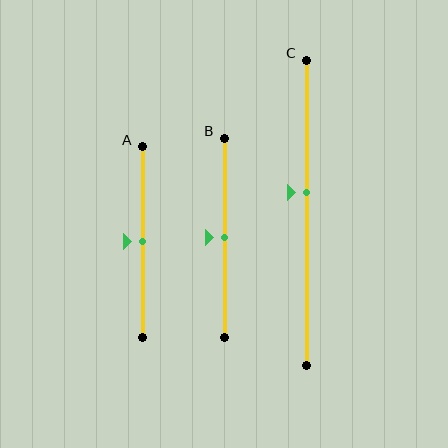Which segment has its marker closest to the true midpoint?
Segment A has its marker closest to the true midpoint.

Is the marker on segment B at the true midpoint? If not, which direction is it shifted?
Yes, the marker on segment B is at the true midpoint.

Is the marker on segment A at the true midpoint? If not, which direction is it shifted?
Yes, the marker on segment A is at the true midpoint.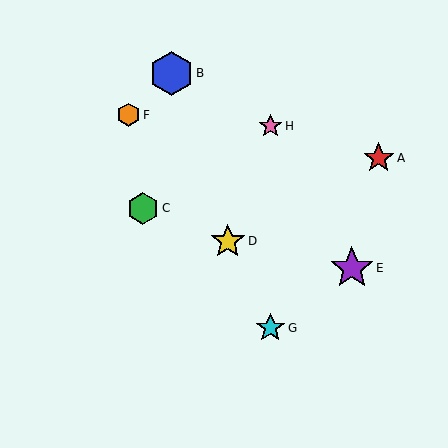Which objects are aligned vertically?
Objects G, H are aligned vertically.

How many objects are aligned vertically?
2 objects (G, H) are aligned vertically.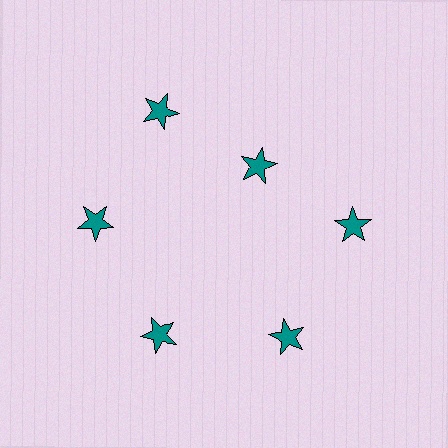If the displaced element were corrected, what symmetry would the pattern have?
It would have 6-fold rotational symmetry — the pattern would map onto itself every 60 degrees.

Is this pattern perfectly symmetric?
No. The 6 teal stars are arranged in a ring, but one element near the 1 o'clock position is pulled inward toward the center, breaking the 6-fold rotational symmetry.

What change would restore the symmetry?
The symmetry would be restored by moving it outward, back onto the ring so that all 6 stars sit at equal angles and equal distance from the center.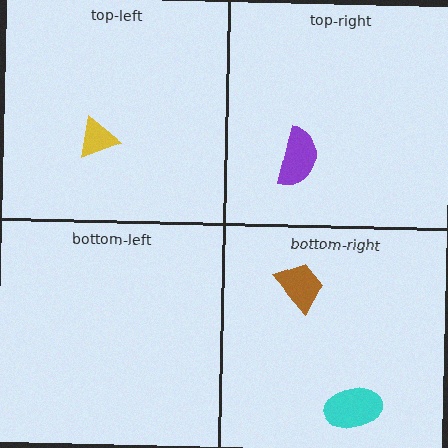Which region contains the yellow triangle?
The top-left region.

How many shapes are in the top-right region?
1.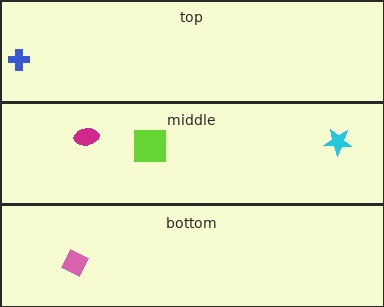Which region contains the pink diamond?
The bottom region.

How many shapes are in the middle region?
3.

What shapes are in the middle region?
The cyan star, the lime square, the magenta ellipse.